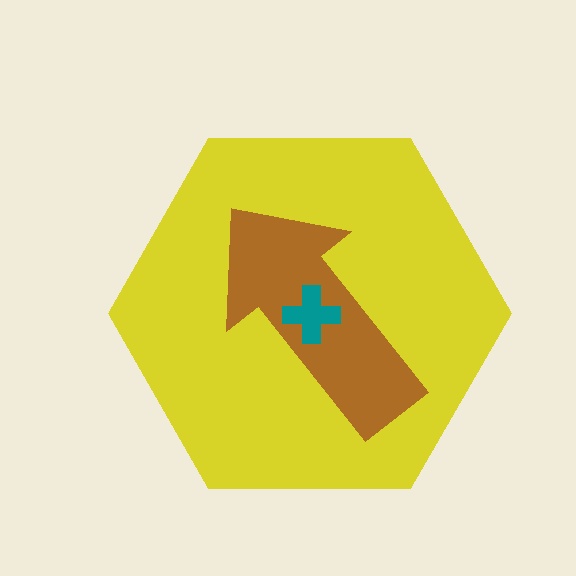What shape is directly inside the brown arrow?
The teal cross.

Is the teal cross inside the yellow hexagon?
Yes.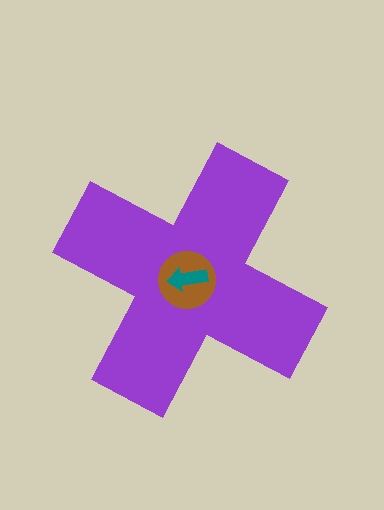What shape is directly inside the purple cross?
The brown circle.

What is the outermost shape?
The purple cross.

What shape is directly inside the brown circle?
The teal arrow.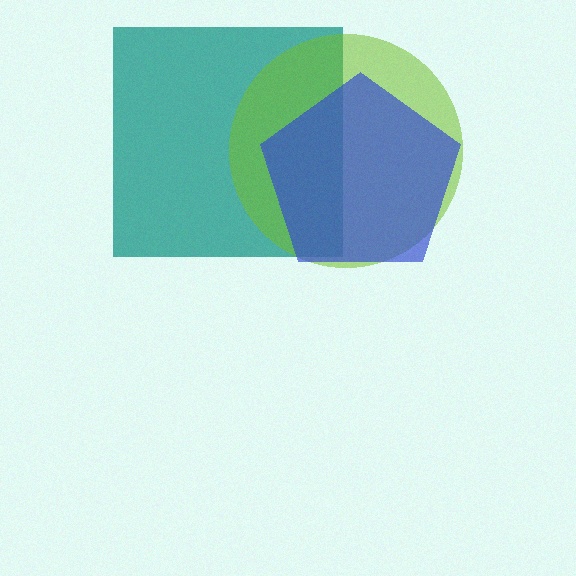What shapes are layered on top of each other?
The layered shapes are: a teal square, a lime circle, a blue pentagon.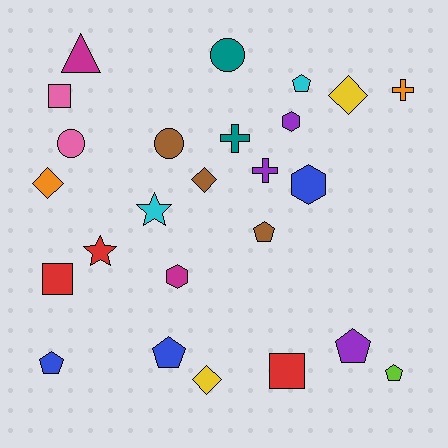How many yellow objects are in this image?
There are 2 yellow objects.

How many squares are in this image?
There are 3 squares.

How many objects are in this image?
There are 25 objects.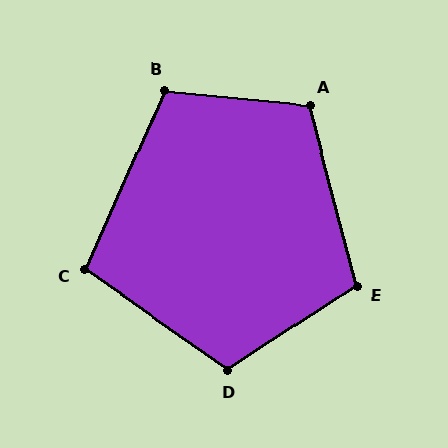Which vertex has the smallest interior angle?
C, at approximately 101 degrees.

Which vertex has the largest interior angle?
D, at approximately 112 degrees.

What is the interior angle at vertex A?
Approximately 111 degrees (obtuse).